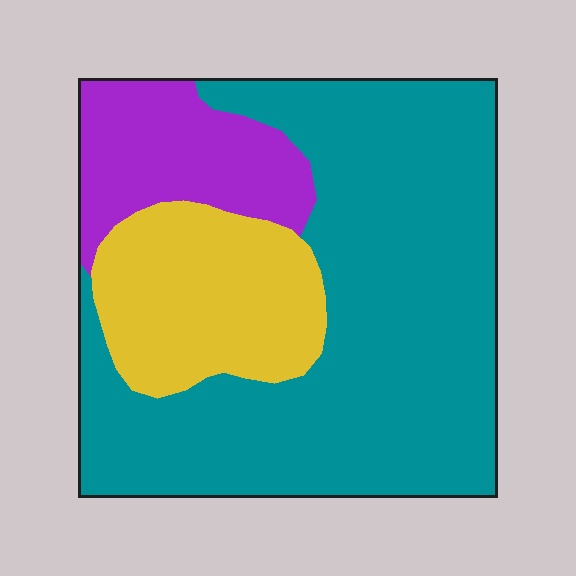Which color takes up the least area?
Purple, at roughly 15%.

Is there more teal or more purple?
Teal.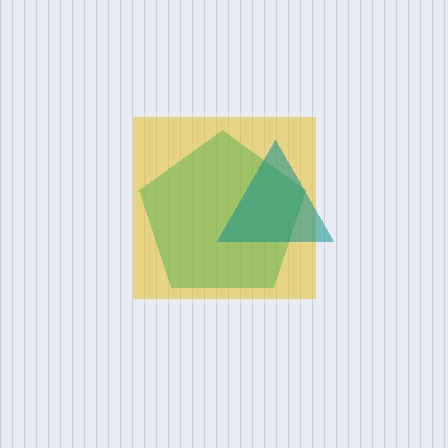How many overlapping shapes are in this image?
There are 3 overlapping shapes in the image.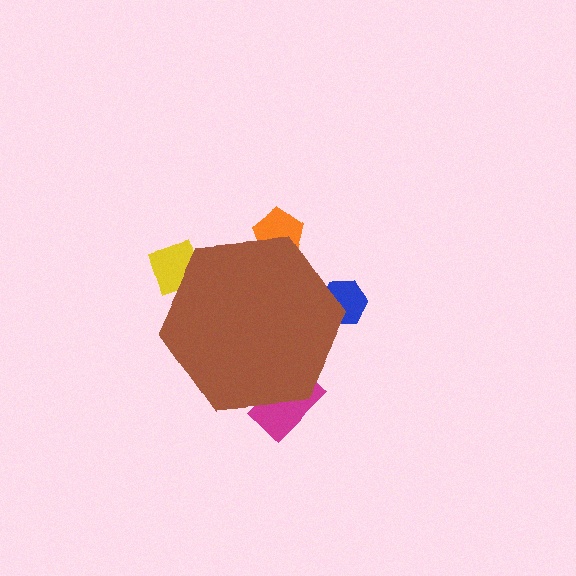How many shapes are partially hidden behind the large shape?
4 shapes are partially hidden.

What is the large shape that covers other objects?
A brown hexagon.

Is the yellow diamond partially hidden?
Yes, the yellow diamond is partially hidden behind the brown hexagon.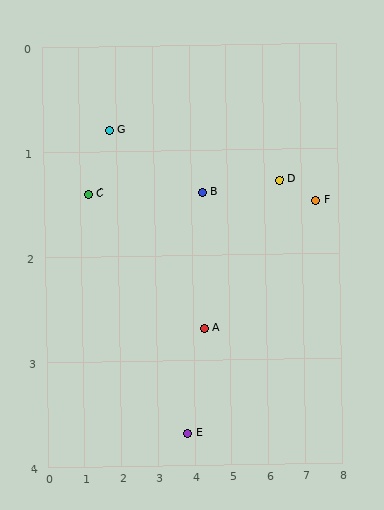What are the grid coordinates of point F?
Point F is at approximately (7.4, 1.5).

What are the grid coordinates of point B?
Point B is at approximately (4.3, 1.4).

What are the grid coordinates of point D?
Point D is at approximately (6.4, 1.3).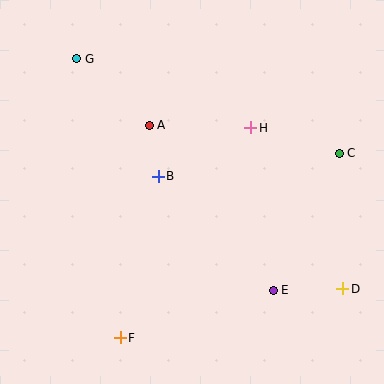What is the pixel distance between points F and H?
The distance between F and H is 247 pixels.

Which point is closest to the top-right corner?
Point C is closest to the top-right corner.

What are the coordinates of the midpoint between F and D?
The midpoint between F and D is at (231, 313).